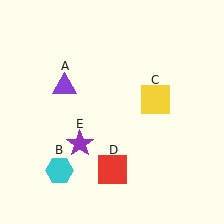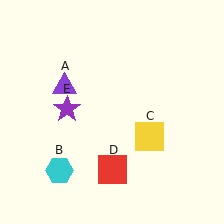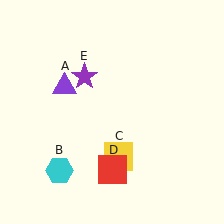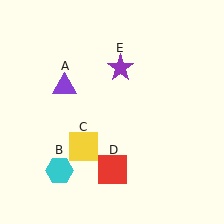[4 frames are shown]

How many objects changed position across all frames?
2 objects changed position: yellow square (object C), purple star (object E).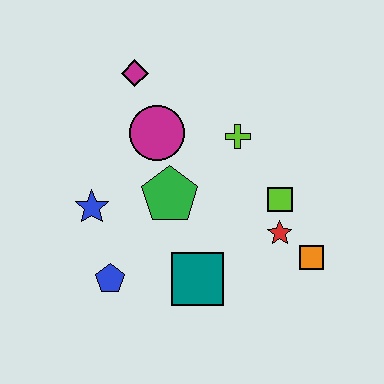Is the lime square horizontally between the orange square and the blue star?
Yes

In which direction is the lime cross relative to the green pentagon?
The lime cross is to the right of the green pentagon.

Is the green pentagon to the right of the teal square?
No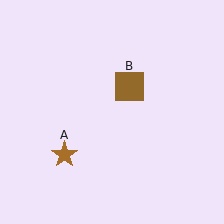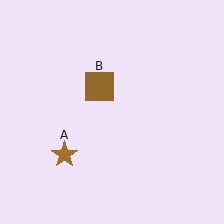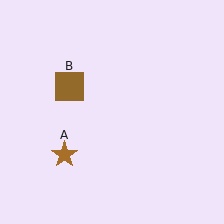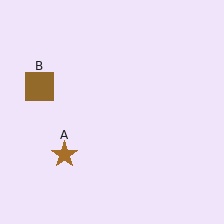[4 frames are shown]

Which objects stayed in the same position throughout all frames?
Brown star (object A) remained stationary.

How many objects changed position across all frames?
1 object changed position: brown square (object B).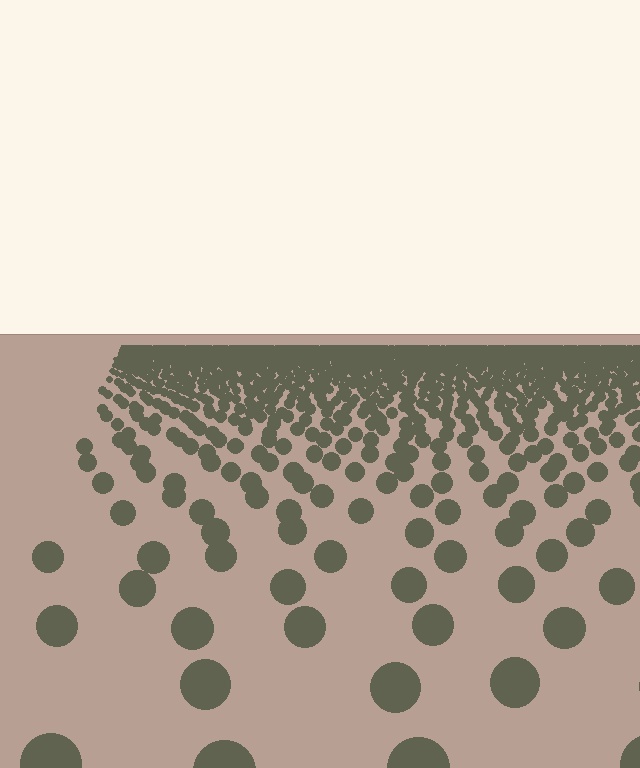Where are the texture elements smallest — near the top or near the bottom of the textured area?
Near the top.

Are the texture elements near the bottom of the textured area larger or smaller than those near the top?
Larger. Near the bottom, elements are closer to the viewer and appear at a bigger on-screen size.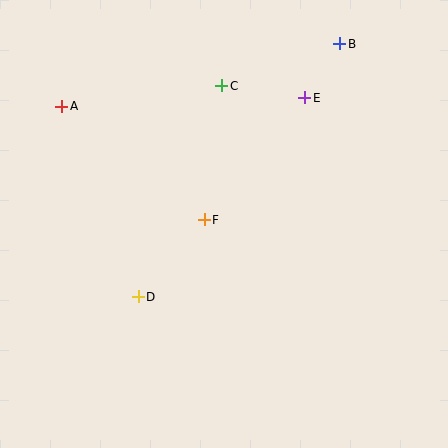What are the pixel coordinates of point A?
Point A is at (62, 106).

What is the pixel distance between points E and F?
The distance between E and F is 158 pixels.